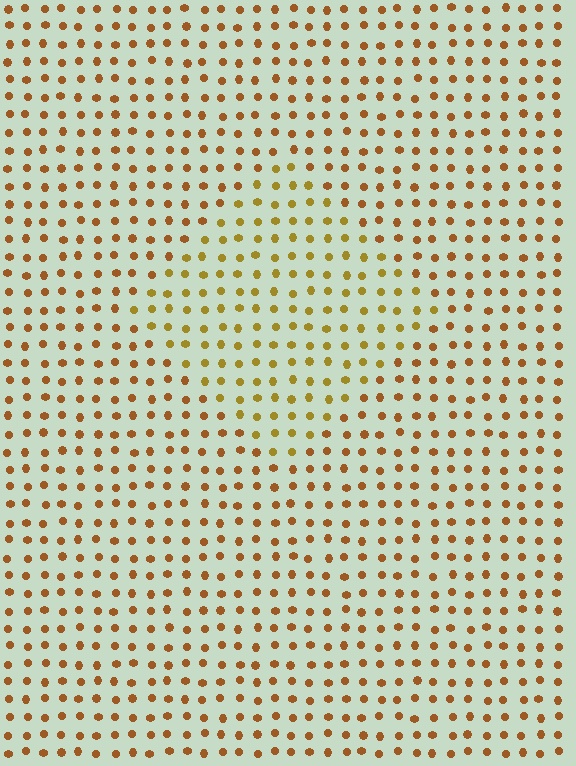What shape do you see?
I see a diamond.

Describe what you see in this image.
The image is filled with small brown elements in a uniform arrangement. A diamond-shaped region is visible where the elements are tinted to a slightly different hue, forming a subtle color boundary.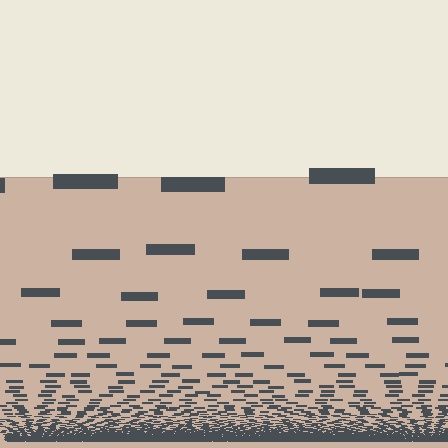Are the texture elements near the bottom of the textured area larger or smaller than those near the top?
Smaller. The gradient is inverted — elements near the bottom are smaller and denser.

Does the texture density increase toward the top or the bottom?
Density increases toward the bottom.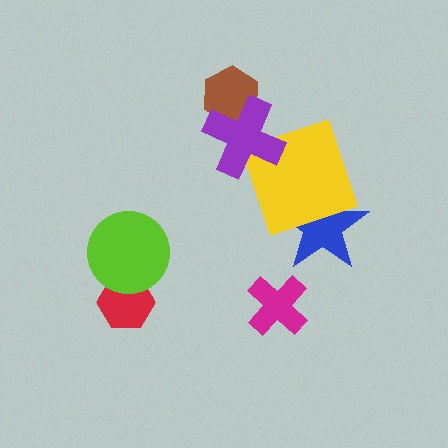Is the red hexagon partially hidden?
Yes, it is partially covered by another shape.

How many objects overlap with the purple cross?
2 objects overlap with the purple cross.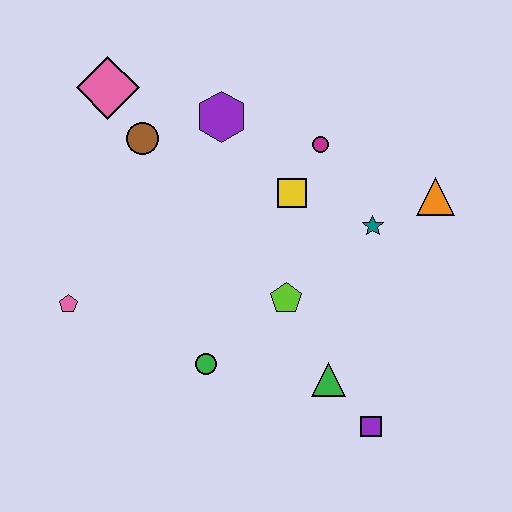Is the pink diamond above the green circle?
Yes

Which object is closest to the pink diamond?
The brown circle is closest to the pink diamond.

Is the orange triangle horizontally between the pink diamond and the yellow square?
No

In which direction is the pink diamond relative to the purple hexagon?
The pink diamond is to the left of the purple hexagon.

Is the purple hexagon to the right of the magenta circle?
No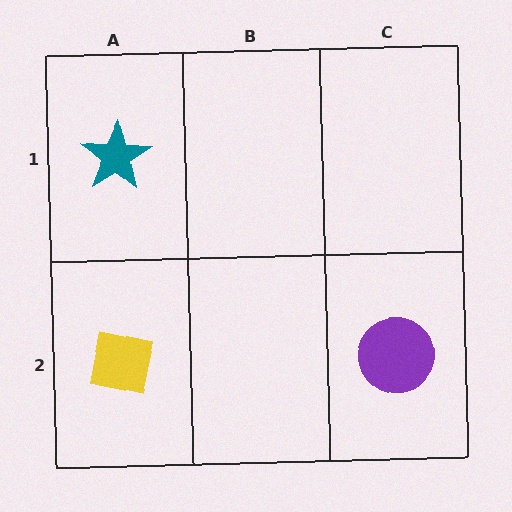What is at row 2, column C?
A purple circle.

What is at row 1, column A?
A teal star.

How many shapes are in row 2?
2 shapes.